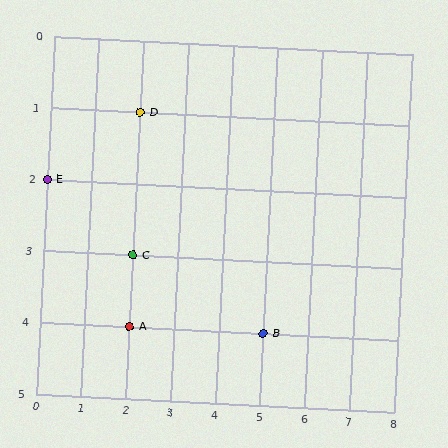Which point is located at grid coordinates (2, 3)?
Point C is at (2, 3).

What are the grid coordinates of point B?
Point B is at grid coordinates (5, 4).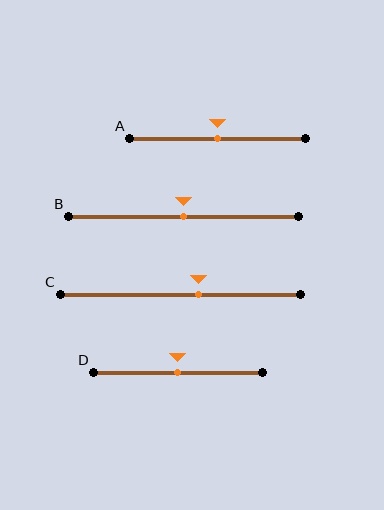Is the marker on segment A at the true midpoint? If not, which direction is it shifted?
Yes, the marker on segment A is at the true midpoint.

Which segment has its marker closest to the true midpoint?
Segment A has its marker closest to the true midpoint.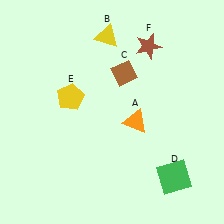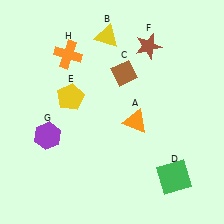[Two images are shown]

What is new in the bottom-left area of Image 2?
A purple hexagon (G) was added in the bottom-left area of Image 2.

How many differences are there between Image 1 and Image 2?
There are 2 differences between the two images.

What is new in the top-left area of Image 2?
An orange cross (H) was added in the top-left area of Image 2.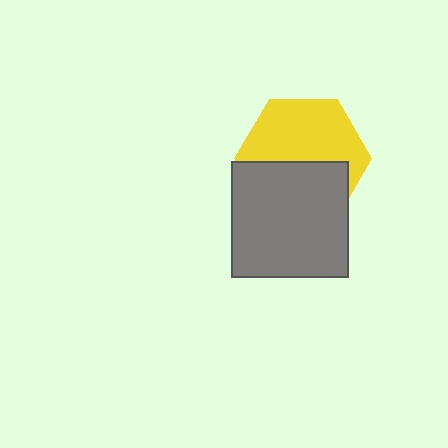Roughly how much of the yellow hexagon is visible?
About half of it is visible (roughly 56%).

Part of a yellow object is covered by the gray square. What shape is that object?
It is a hexagon.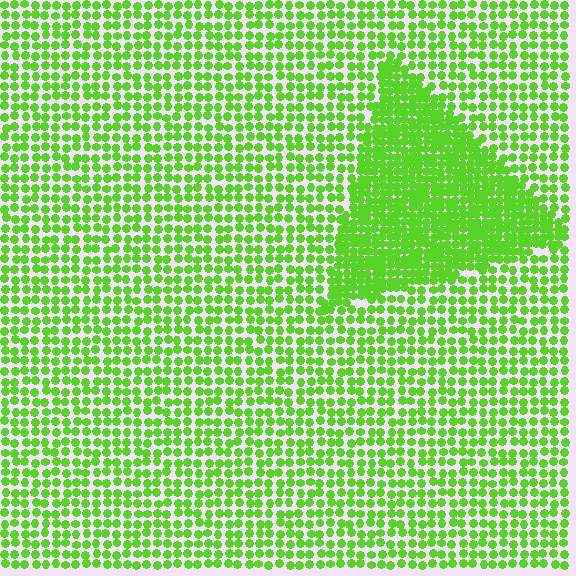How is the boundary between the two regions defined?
The boundary is defined by a change in element density (approximately 1.9x ratio). All elements are the same color, size, and shape.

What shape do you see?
I see a triangle.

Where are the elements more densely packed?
The elements are more densely packed inside the triangle boundary.